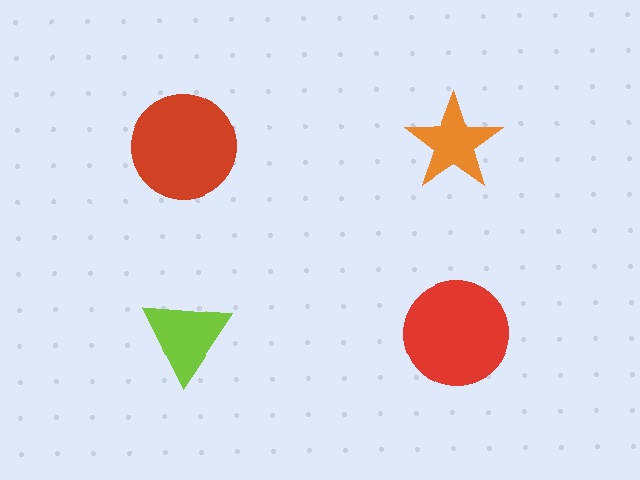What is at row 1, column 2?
An orange star.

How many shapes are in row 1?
2 shapes.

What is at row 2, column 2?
A red circle.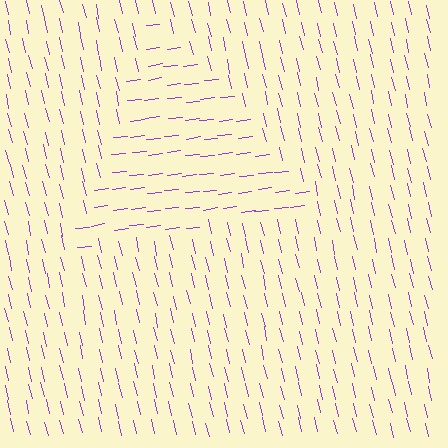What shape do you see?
I see a triangle.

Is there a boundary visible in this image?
Yes, there is a texture boundary formed by a change in line orientation.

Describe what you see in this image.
The image is filled with small purple line segments. A triangle region in the image has lines oriented differently from the surrounding lines, creating a visible texture boundary.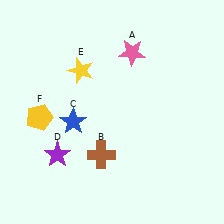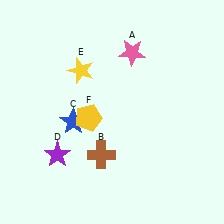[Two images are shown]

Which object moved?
The yellow pentagon (F) moved right.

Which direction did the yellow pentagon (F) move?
The yellow pentagon (F) moved right.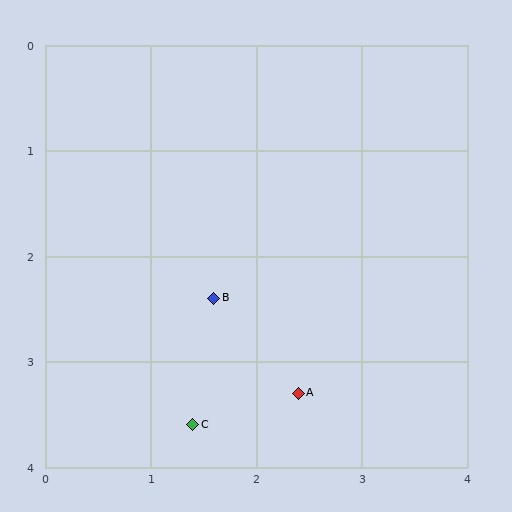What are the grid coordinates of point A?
Point A is at approximately (2.4, 3.3).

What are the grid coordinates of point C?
Point C is at approximately (1.4, 3.6).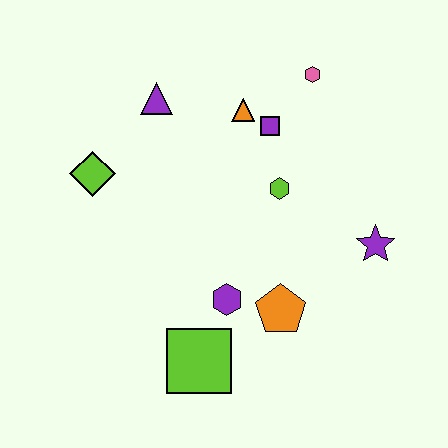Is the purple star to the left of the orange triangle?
No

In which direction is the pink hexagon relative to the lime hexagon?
The pink hexagon is above the lime hexagon.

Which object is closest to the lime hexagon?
The purple square is closest to the lime hexagon.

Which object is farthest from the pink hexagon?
The lime square is farthest from the pink hexagon.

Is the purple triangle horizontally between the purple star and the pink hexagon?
No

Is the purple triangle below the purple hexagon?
No